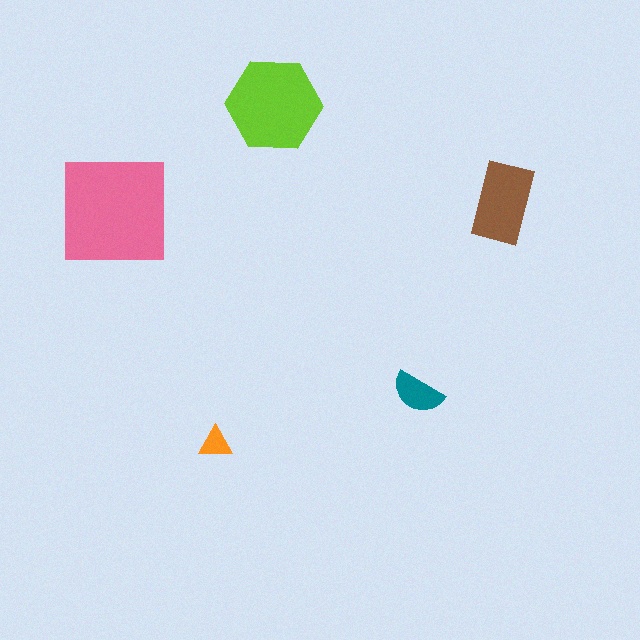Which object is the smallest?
The orange triangle.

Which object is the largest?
The pink square.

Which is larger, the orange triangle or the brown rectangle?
The brown rectangle.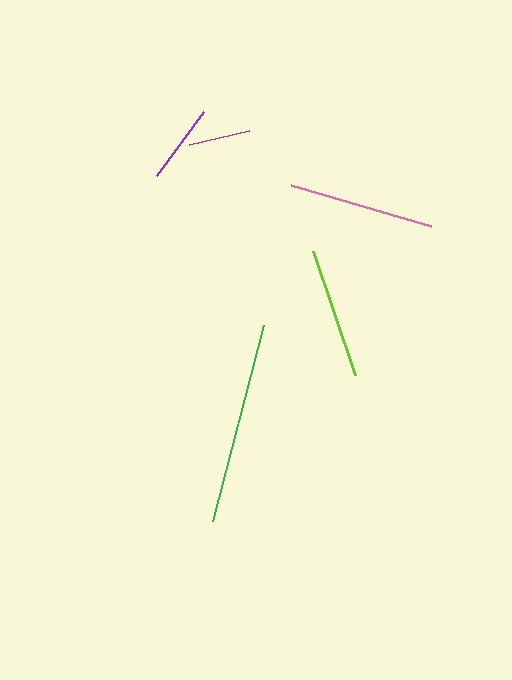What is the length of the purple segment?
The purple segment is approximately 80 pixels long.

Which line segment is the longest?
The green line is the longest at approximately 202 pixels.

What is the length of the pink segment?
The pink segment is approximately 146 pixels long.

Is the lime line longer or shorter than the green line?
The green line is longer than the lime line.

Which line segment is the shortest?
The magenta line is the shortest at approximately 61 pixels.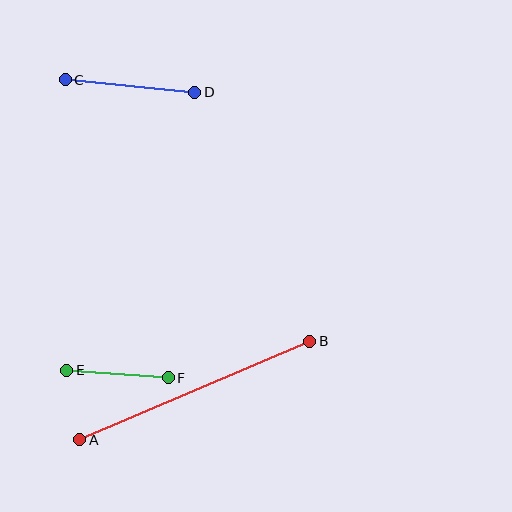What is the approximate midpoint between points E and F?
The midpoint is at approximately (117, 374) pixels.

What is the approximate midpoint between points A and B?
The midpoint is at approximately (195, 390) pixels.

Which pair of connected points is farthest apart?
Points A and B are farthest apart.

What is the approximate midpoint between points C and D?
The midpoint is at approximately (130, 86) pixels.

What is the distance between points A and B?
The distance is approximately 250 pixels.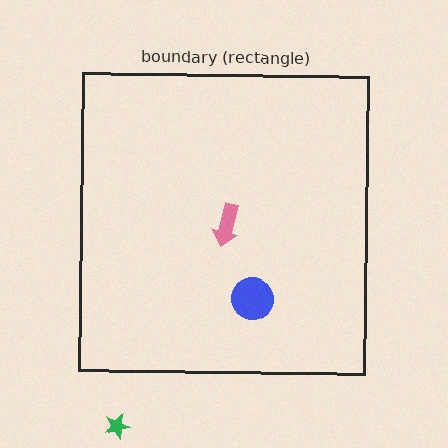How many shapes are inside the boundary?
2 inside, 1 outside.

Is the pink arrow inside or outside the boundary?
Inside.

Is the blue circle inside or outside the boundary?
Inside.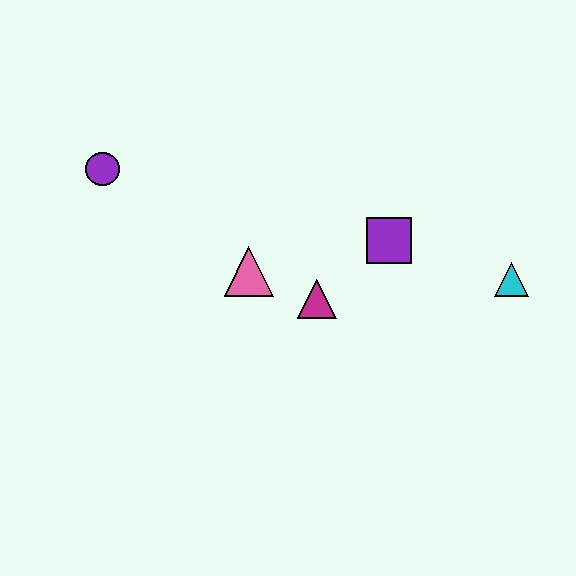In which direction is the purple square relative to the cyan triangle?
The purple square is to the left of the cyan triangle.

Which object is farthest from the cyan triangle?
The purple circle is farthest from the cyan triangle.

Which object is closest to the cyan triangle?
The purple square is closest to the cyan triangle.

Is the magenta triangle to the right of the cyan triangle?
No